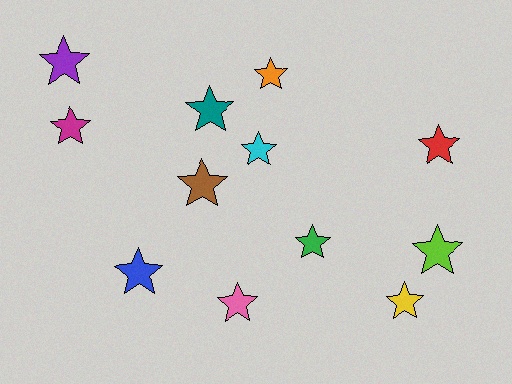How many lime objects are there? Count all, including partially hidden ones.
There is 1 lime object.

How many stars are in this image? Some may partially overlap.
There are 12 stars.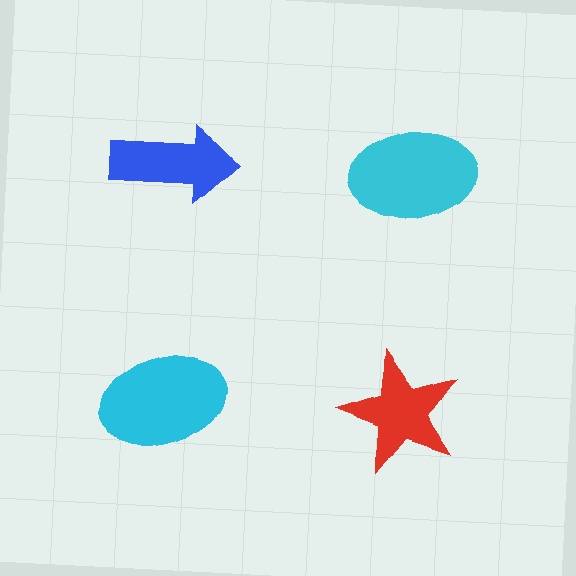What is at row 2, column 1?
A cyan ellipse.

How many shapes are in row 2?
2 shapes.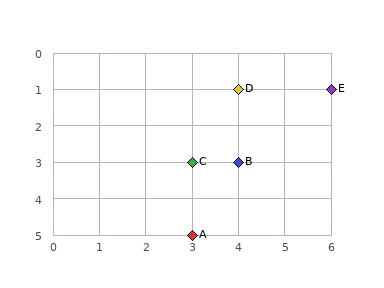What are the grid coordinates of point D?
Point D is at grid coordinates (4, 1).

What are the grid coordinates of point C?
Point C is at grid coordinates (3, 3).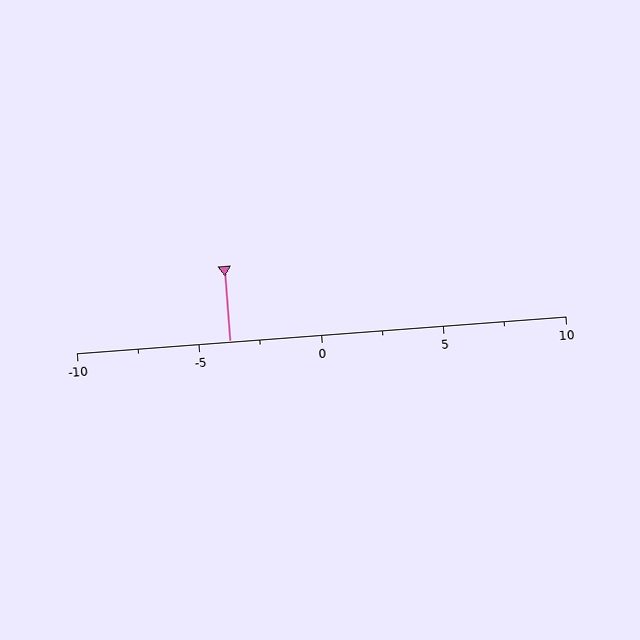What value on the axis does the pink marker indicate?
The marker indicates approximately -3.8.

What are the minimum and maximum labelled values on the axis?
The axis runs from -10 to 10.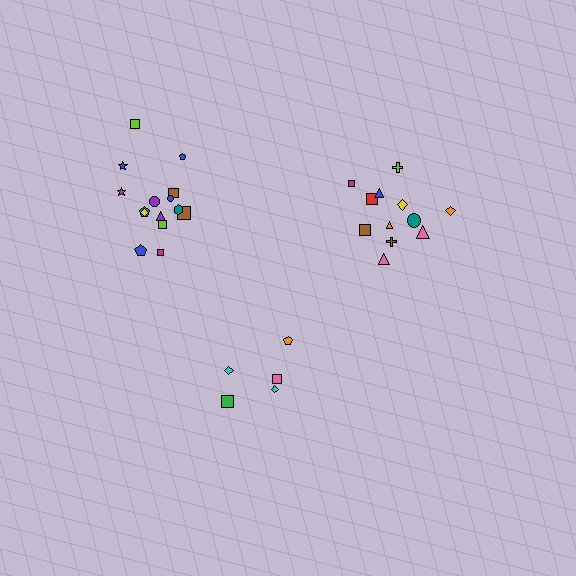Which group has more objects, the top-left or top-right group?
The top-left group.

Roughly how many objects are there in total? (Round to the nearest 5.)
Roughly 30 objects in total.